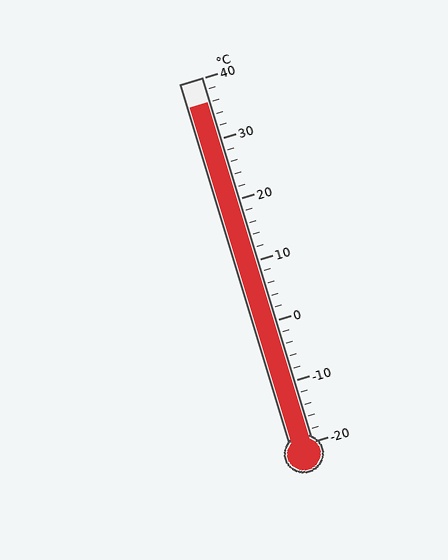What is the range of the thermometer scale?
The thermometer scale ranges from -20°C to 40°C.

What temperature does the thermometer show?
The thermometer shows approximately 36°C.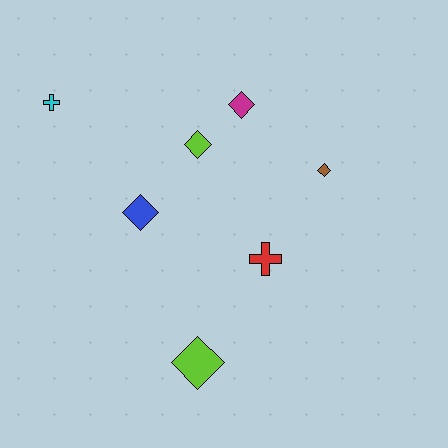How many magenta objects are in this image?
There is 1 magenta object.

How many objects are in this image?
There are 7 objects.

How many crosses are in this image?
There are 2 crosses.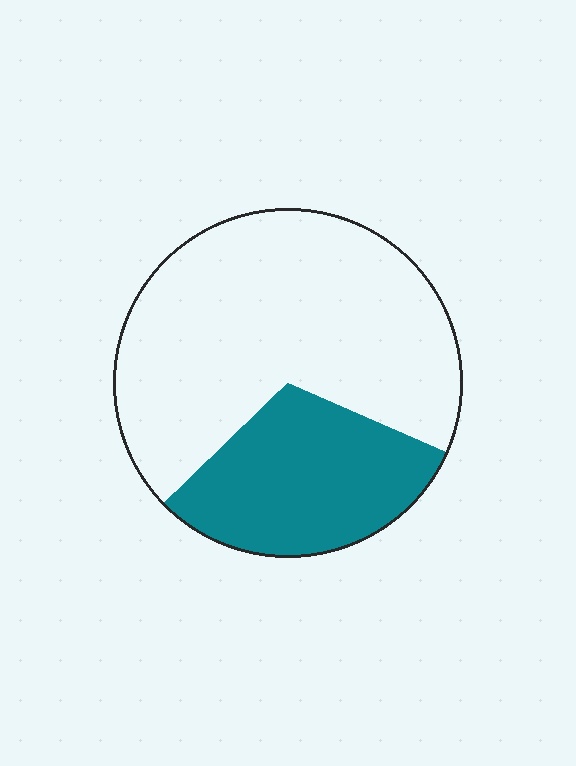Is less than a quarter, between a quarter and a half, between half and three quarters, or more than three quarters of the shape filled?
Between a quarter and a half.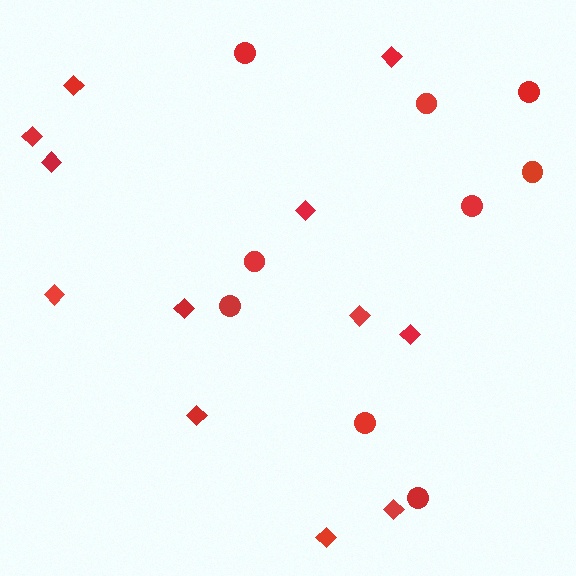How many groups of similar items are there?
There are 2 groups: one group of diamonds (12) and one group of circles (9).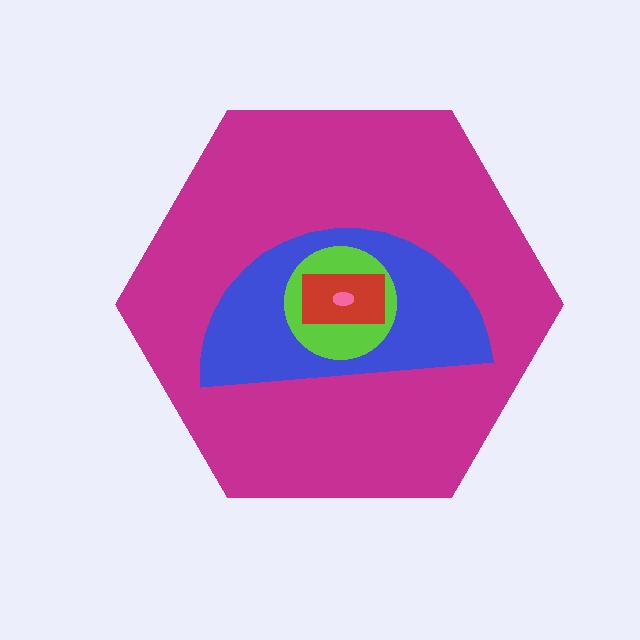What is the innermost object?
The pink ellipse.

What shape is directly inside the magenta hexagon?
The blue semicircle.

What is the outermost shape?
The magenta hexagon.